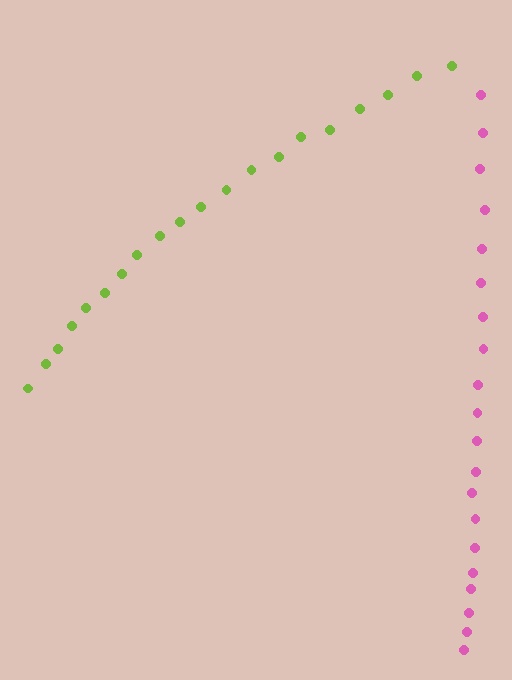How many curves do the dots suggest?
There are 2 distinct paths.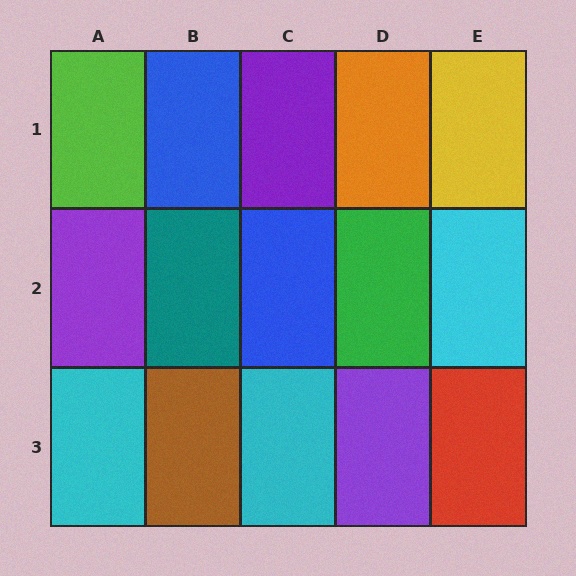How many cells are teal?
1 cell is teal.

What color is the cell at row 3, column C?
Cyan.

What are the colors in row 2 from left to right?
Purple, teal, blue, green, cyan.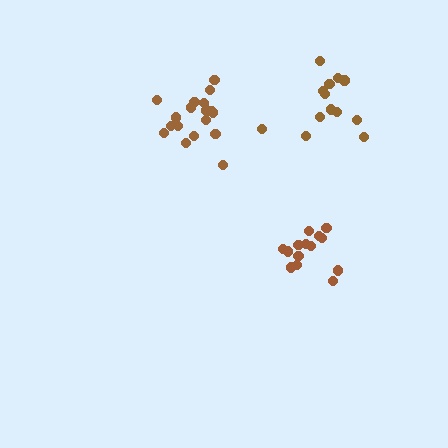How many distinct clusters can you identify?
There are 3 distinct clusters.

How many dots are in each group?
Group 1: 18 dots, Group 2: 13 dots, Group 3: 14 dots (45 total).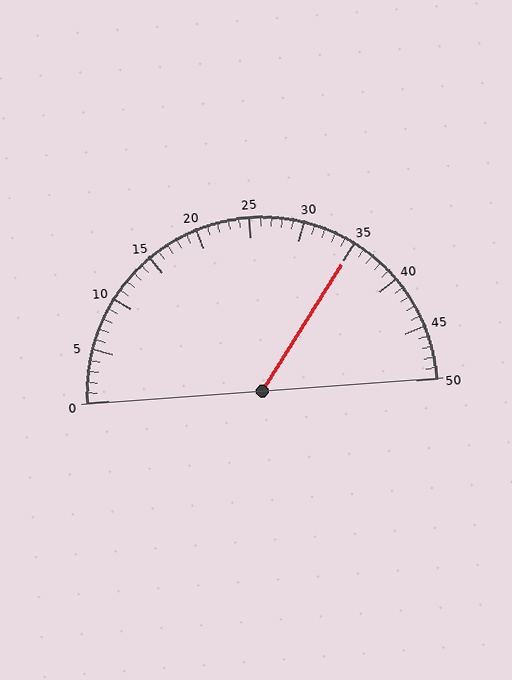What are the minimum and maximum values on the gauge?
The gauge ranges from 0 to 50.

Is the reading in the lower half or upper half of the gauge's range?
The reading is in the upper half of the range (0 to 50).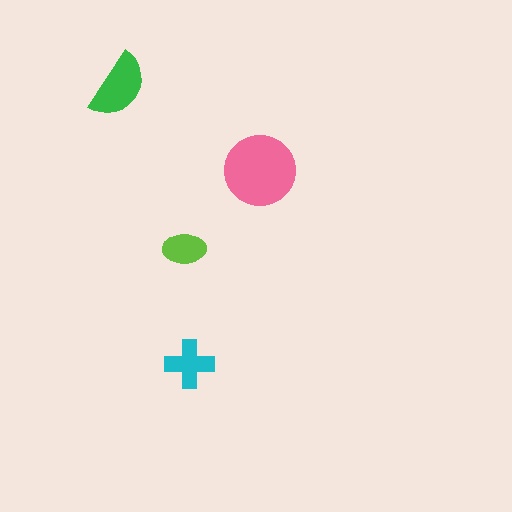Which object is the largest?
The pink circle.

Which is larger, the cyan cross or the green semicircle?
The green semicircle.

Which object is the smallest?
The lime ellipse.